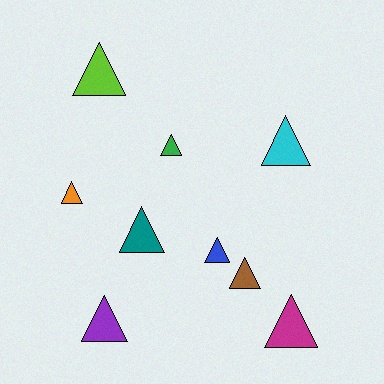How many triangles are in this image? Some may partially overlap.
There are 9 triangles.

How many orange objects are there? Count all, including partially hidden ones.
There is 1 orange object.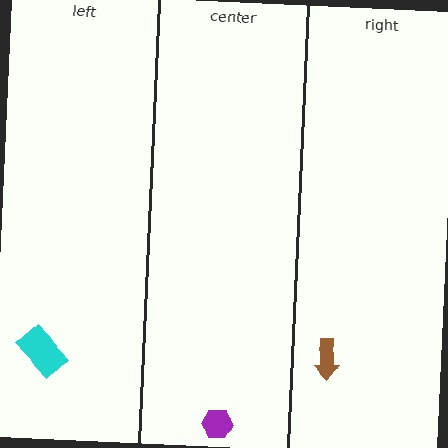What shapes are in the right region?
The brown arrow.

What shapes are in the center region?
The purple hexagon.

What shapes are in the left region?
The cyan rectangle.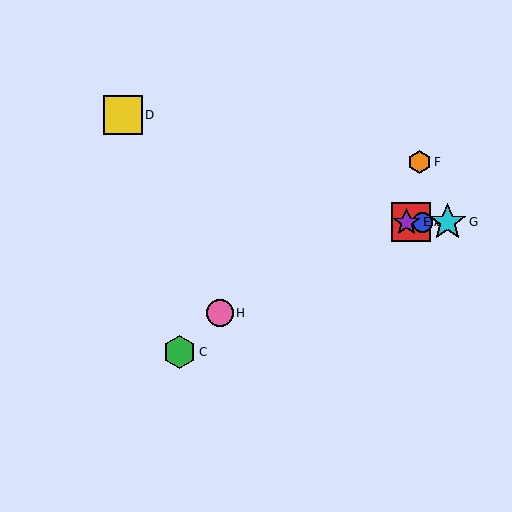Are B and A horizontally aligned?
Yes, both are at y≈222.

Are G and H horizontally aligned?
No, G is at y≈222 and H is at y≈313.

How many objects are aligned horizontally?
4 objects (A, B, E, G) are aligned horizontally.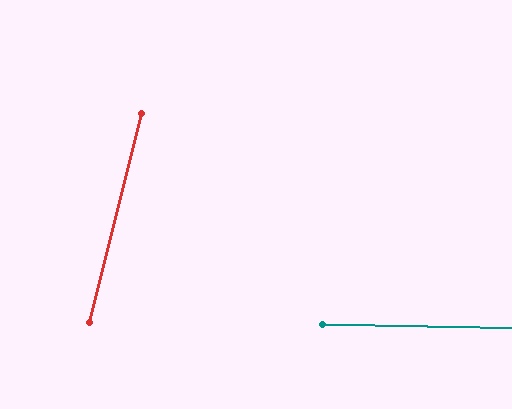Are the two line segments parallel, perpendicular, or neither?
Neither parallel nor perpendicular — they differ by about 77°.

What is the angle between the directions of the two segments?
Approximately 77 degrees.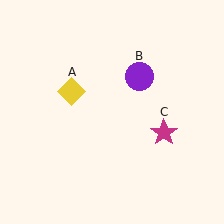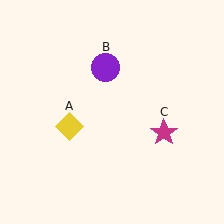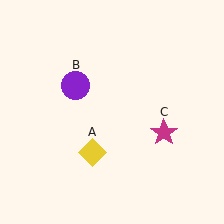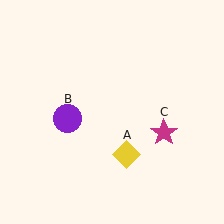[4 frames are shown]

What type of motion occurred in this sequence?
The yellow diamond (object A), purple circle (object B) rotated counterclockwise around the center of the scene.